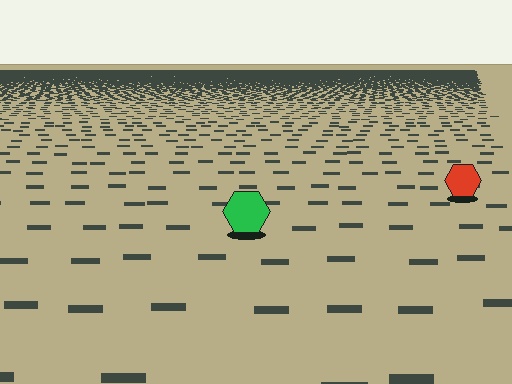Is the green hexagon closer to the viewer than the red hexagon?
Yes. The green hexagon is closer — you can tell from the texture gradient: the ground texture is coarser near it.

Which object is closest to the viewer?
The green hexagon is closest. The texture marks near it are larger and more spread out.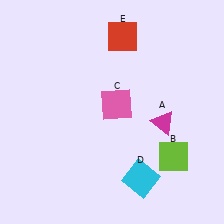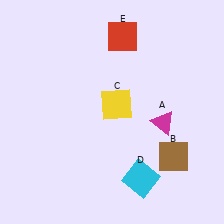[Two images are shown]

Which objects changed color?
B changed from lime to brown. C changed from pink to yellow.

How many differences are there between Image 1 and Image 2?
There are 2 differences between the two images.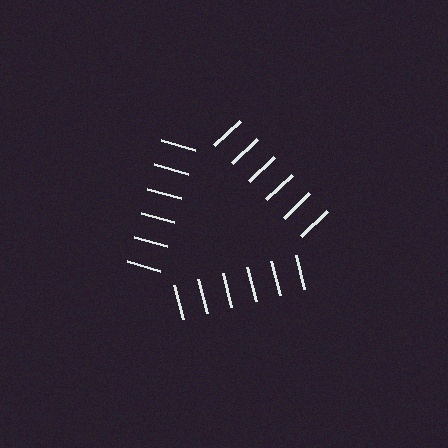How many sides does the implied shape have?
3 sides — the line-ends trace a triangle.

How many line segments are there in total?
18 — 6 along each of the 3 edges.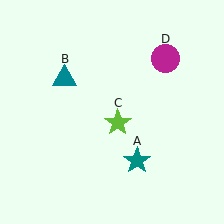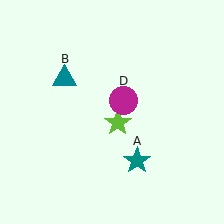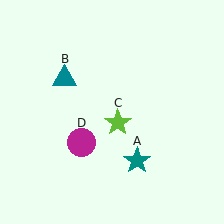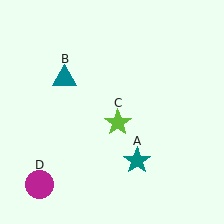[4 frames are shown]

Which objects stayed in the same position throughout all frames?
Teal star (object A) and teal triangle (object B) and lime star (object C) remained stationary.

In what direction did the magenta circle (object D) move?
The magenta circle (object D) moved down and to the left.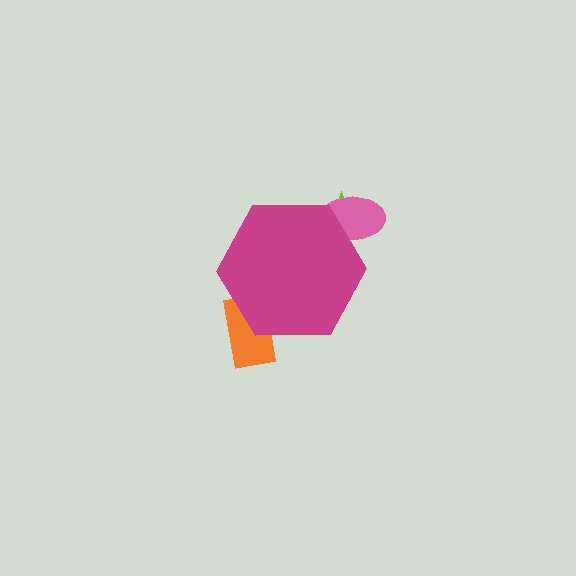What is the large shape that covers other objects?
A magenta hexagon.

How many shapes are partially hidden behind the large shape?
3 shapes are partially hidden.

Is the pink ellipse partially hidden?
Yes, the pink ellipse is partially hidden behind the magenta hexagon.